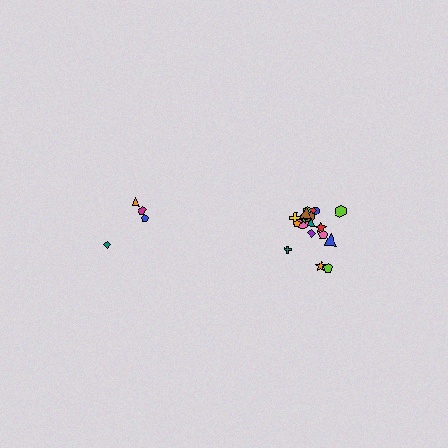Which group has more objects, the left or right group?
The right group.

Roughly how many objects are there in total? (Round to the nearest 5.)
Roughly 20 objects in total.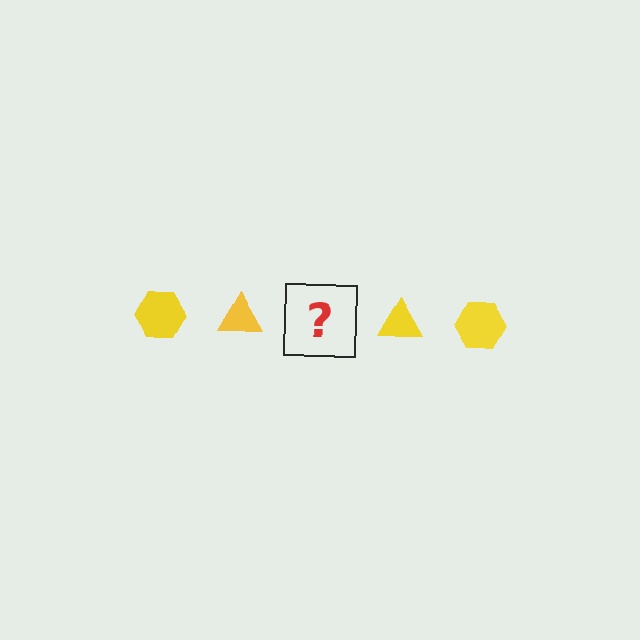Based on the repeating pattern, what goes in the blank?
The blank should be a yellow hexagon.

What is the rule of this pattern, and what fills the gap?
The rule is that the pattern cycles through hexagon, triangle shapes in yellow. The gap should be filled with a yellow hexagon.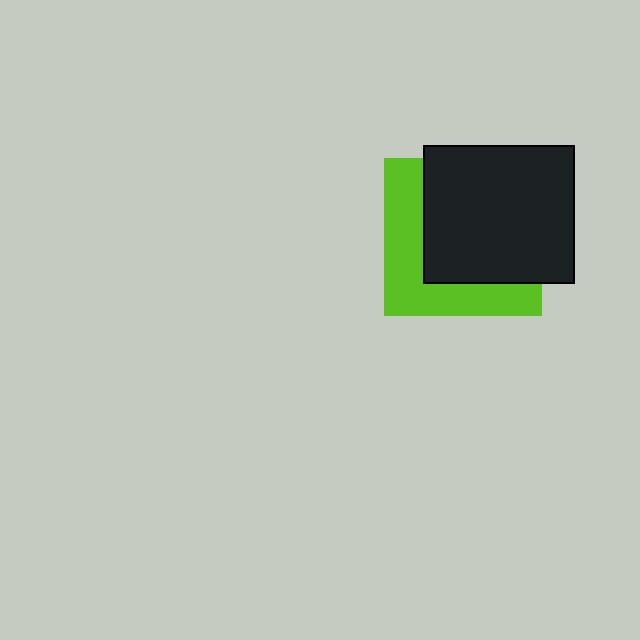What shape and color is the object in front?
The object in front is a black rectangle.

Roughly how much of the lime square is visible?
A small part of it is visible (roughly 40%).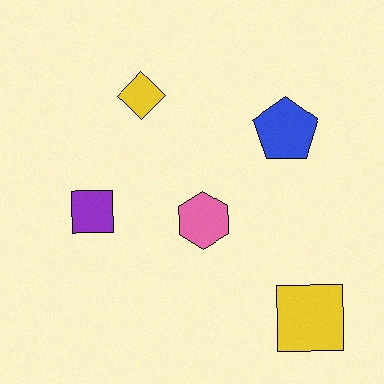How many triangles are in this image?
There are no triangles.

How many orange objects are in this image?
There are no orange objects.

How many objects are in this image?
There are 5 objects.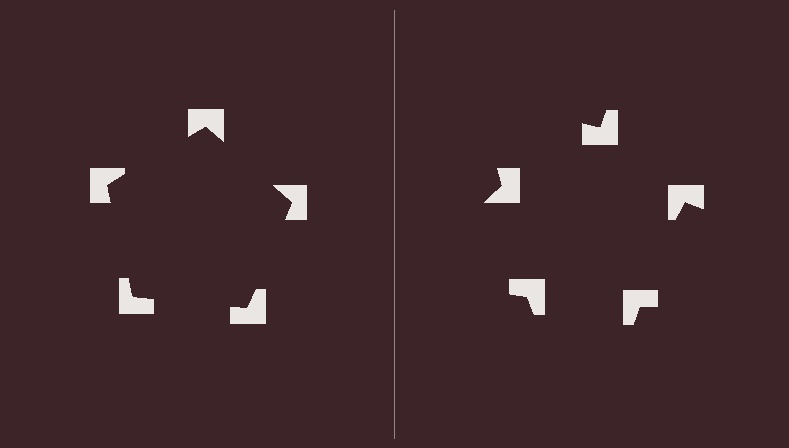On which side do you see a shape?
An illusory pentagon appears on the left side. On the right side the wedge cuts are rotated, so no coherent shape forms.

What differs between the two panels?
The notched squares are positioned identically on both sides; only the wedge orientations differ. On the left they align to a pentagon; on the right they are misaligned.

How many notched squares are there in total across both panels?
10 — 5 on each side.